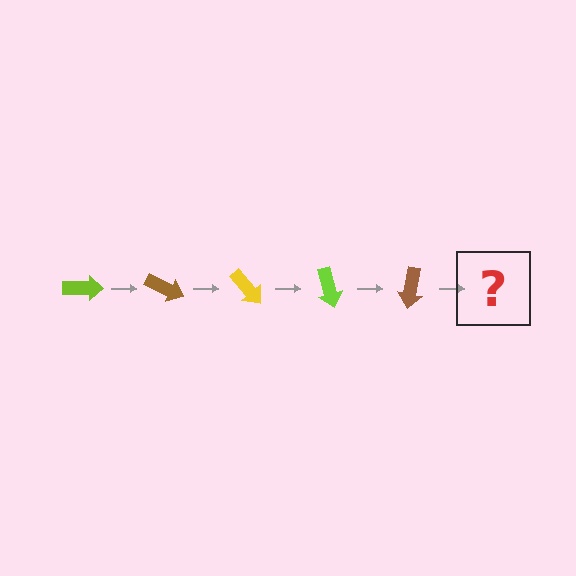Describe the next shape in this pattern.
It should be a yellow arrow, rotated 125 degrees from the start.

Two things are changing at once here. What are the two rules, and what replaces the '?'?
The two rules are that it rotates 25 degrees each step and the color cycles through lime, brown, and yellow. The '?' should be a yellow arrow, rotated 125 degrees from the start.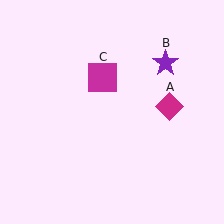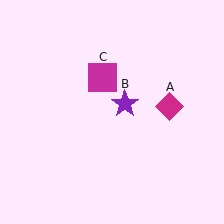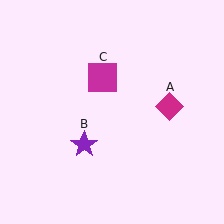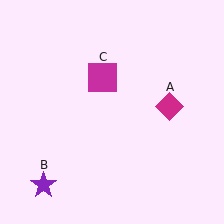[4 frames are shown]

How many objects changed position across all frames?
1 object changed position: purple star (object B).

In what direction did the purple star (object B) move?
The purple star (object B) moved down and to the left.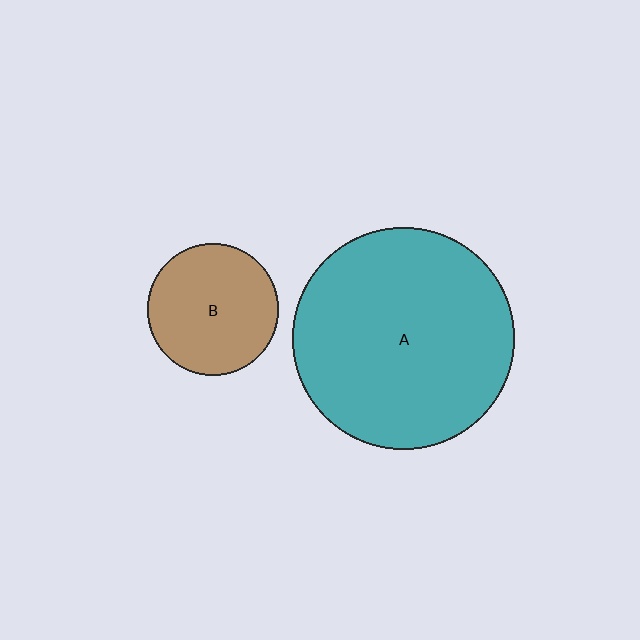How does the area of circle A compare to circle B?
Approximately 2.8 times.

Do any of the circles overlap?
No, none of the circles overlap.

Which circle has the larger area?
Circle A (teal).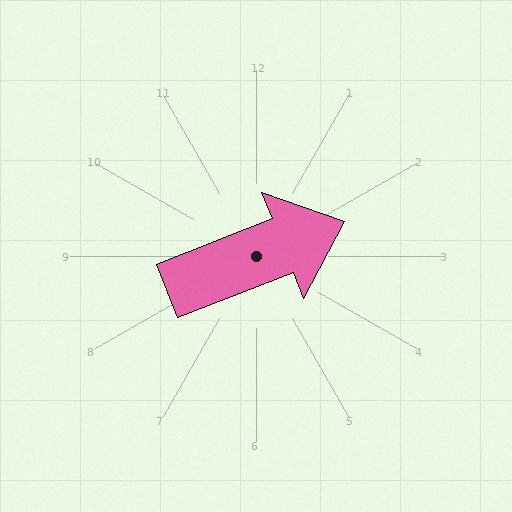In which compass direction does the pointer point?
East.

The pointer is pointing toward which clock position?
Roughly 2 o'clock.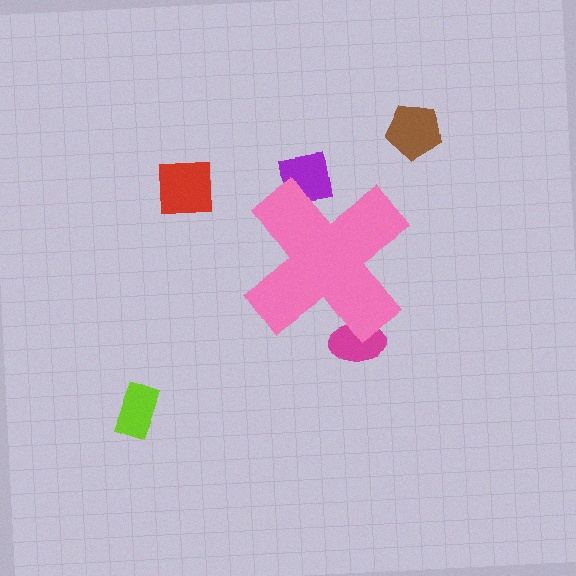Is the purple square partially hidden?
Yes, the purple square is partially hidden behind the pink cross.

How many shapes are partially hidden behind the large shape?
2 shapes are partially hidden.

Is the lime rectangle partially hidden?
No, the lime rectangle is fully visible.